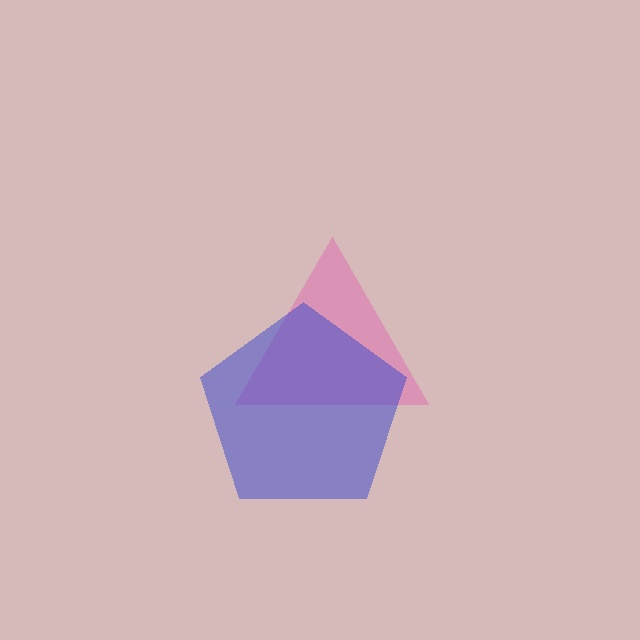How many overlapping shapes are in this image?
There are 2 overlapping shapes in the image.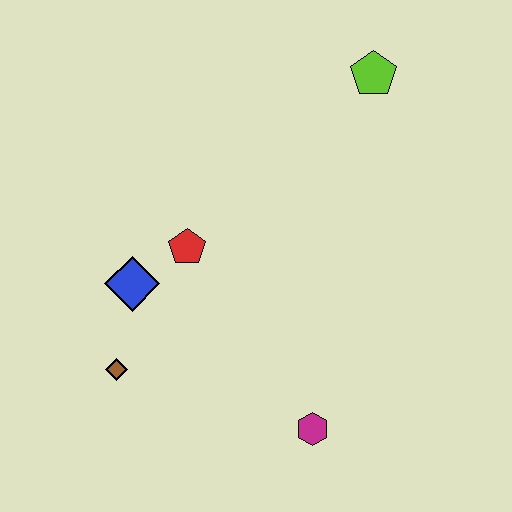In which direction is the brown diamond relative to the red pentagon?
The brown diamond is below the red pentagon.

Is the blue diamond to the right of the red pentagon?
No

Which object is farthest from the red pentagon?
The lime pentagon is farthest from the red pentagon.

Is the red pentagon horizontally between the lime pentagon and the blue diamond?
Yes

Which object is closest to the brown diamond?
The blue diamond is closest to the brown diamond.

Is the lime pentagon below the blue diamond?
No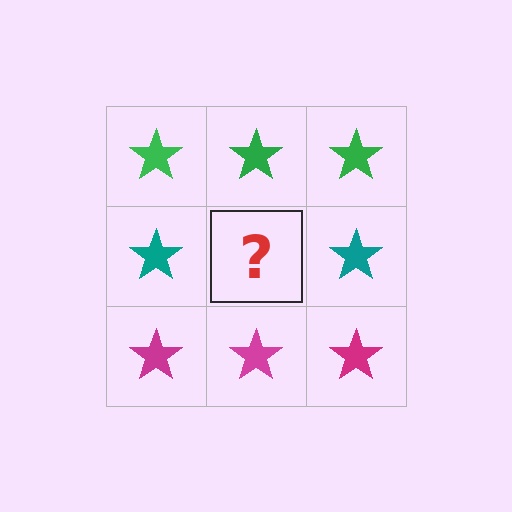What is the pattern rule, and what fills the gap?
The rule is that each row has a consistent color. The gap should be filled with a teal star.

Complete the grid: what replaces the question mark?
The question mark should be replaced with a teal star.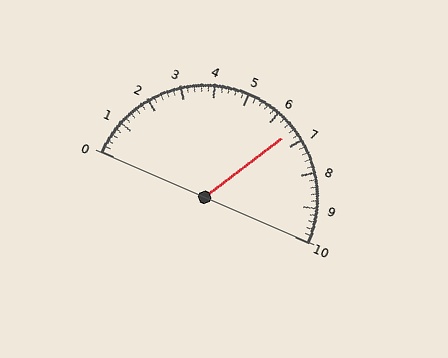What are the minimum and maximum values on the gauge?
The gauge ranges from 0 to 10.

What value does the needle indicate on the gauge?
The needle indicates approximately 6.6.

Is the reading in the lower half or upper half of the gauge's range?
The reading is in the upper half of the range (0 to 10).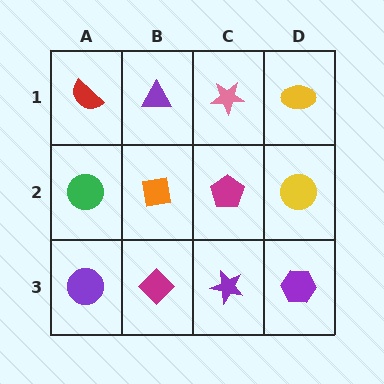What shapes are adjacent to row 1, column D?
A yellow circle (row 2, column D), a pink star (row 1, column C).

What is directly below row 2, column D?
A purple hexagon.